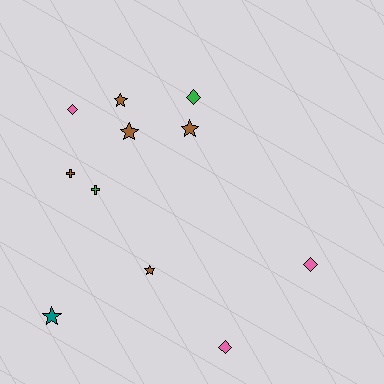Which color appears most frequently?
Brown, with 5 objects.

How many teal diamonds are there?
There are no teal diamonds.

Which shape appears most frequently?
Star, with 5 objects.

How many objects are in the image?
There are 11 objects.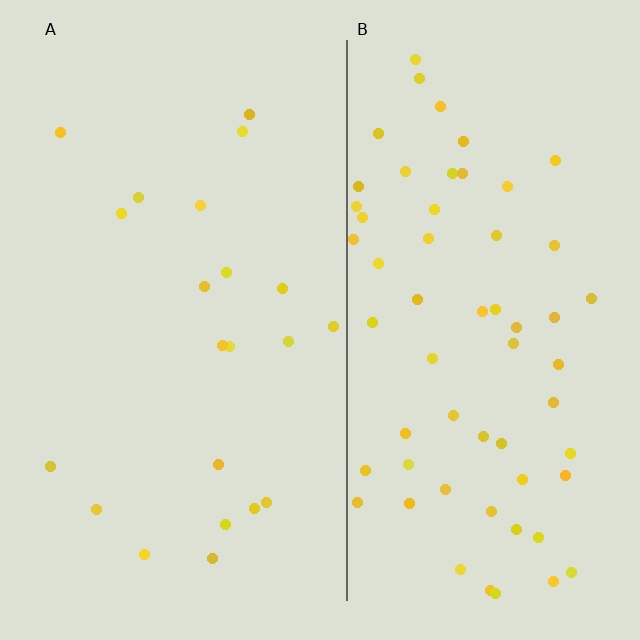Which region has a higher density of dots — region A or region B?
B (the right).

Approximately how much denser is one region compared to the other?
Approximately 2.9× — region B over region A.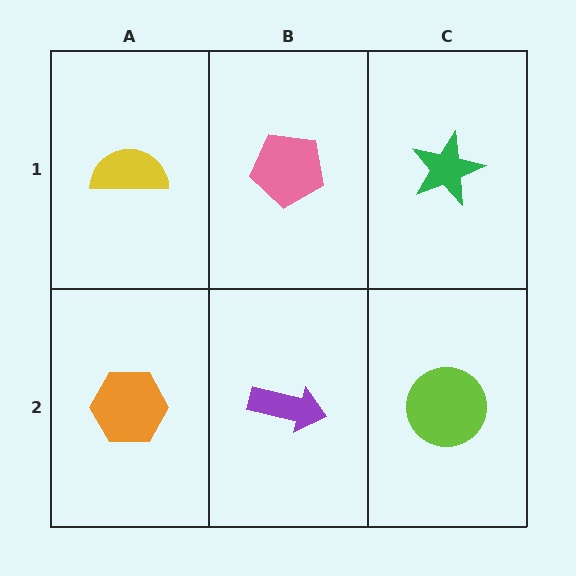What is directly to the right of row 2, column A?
A purple arrow.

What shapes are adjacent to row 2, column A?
A yellow semicircle (row 1, column A), a purple arrow (row 2, column B).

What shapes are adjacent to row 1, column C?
A lime circle (row 2, column C), a pink pentagon (row 1, column B).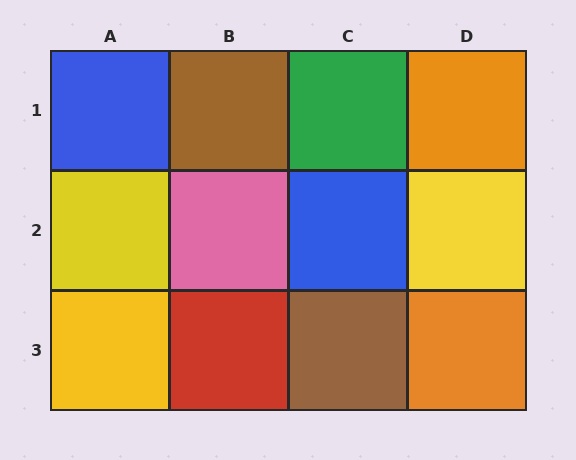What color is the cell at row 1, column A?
Blue.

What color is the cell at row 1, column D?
Orange.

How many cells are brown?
2 cells are brown.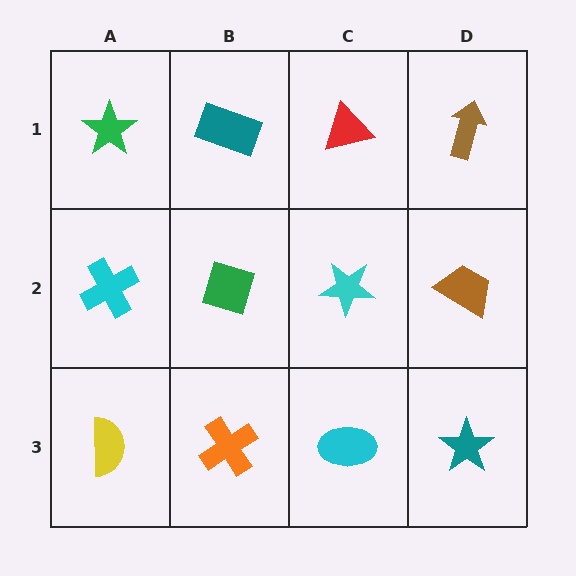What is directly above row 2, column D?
A brown arrow.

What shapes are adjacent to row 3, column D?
A brown trapezoid (row 2, column D), a cyan ellipse (row 3, column C).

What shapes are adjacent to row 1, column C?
A cyan star (row 2, column C), a teal rectangle (row 1, column B), a brown arrow (row 1, column D).